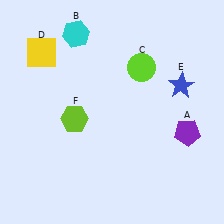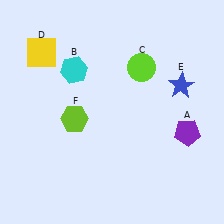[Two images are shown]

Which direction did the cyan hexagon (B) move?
The cyan hexagon (B) moved down.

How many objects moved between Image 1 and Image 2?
1 object moved between the two images.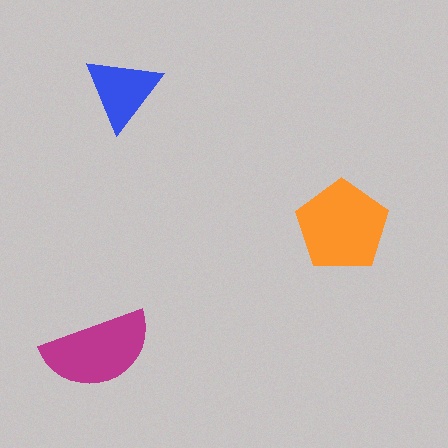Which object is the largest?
The orange pentagon.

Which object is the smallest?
The blue triangle.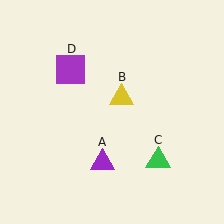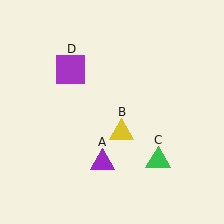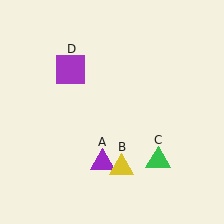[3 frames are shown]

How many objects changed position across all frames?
1 object changed position: yellow triangle (object B).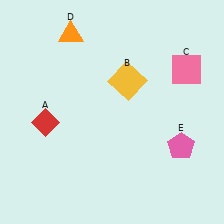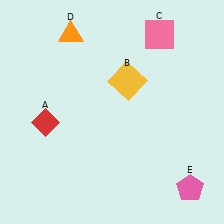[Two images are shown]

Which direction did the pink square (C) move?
The pink square (C) moved up.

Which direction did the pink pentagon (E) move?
The pink pentagon (E) moved down.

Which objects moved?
The objects that moved are: the pink square (C), the pink pentagon (E).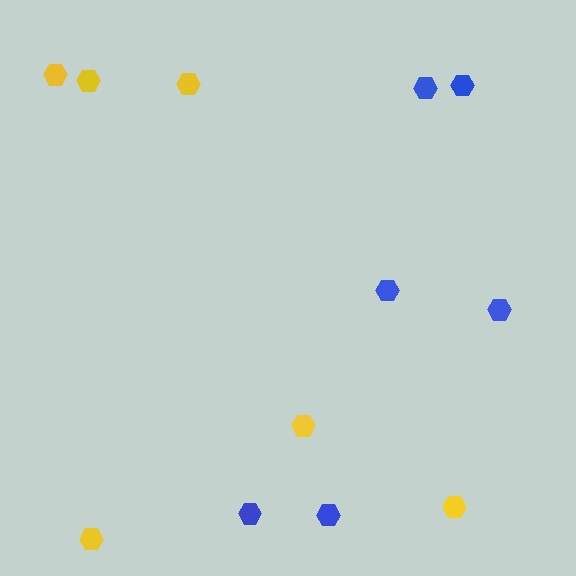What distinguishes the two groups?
There are 2 groups: one group of blue hexagons (6) and one group of yellow hexagons (6).